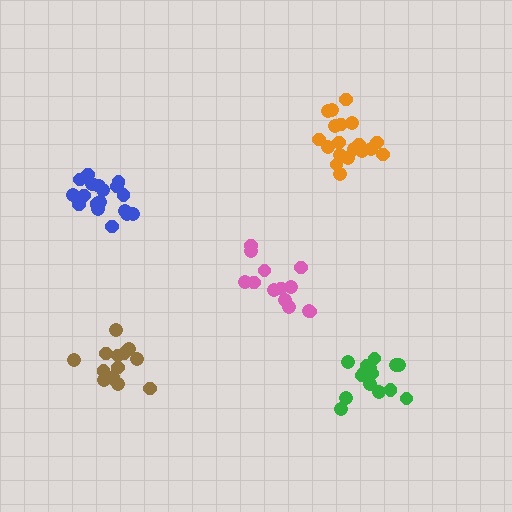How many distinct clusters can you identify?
There are 5 distinct clusters.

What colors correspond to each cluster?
The clusters are colored: green, orange, pink, blue, brown.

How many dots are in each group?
Group 1: 16 dots, Group 2: 19 dots, Group 3: 13 dots, Group 4: 19 dots, Group 5: 14 dots (81 total).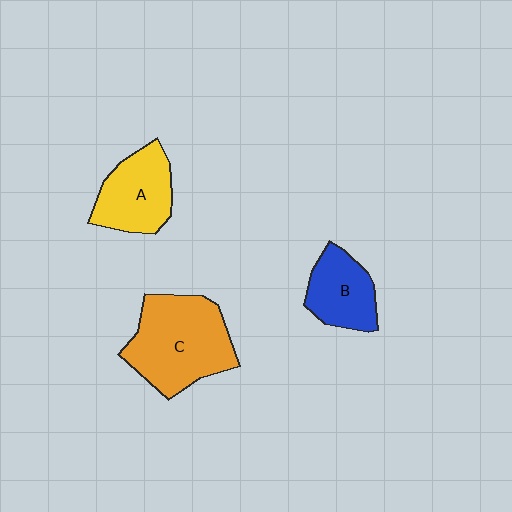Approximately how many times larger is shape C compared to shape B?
Approximately 1.8 times.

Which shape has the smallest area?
Shape B (blue).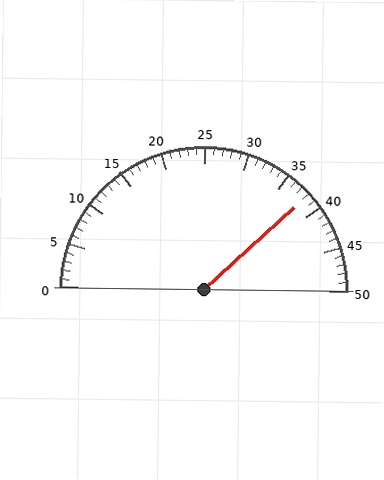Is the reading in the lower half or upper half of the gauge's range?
The reading is in the upper half of the range (0 to 50).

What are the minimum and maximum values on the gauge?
The gauge ranges from 0 to 50.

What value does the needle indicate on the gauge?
The needle indicates approximately 38.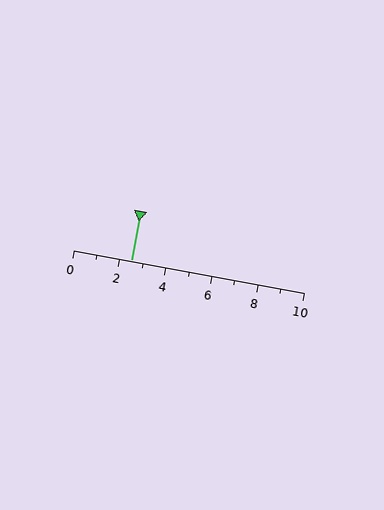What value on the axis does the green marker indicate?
The marker indicates approximately 2.5.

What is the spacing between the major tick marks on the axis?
The major ticks are spaced 2 apart.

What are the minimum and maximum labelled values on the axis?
The axis runs from 0 to 10.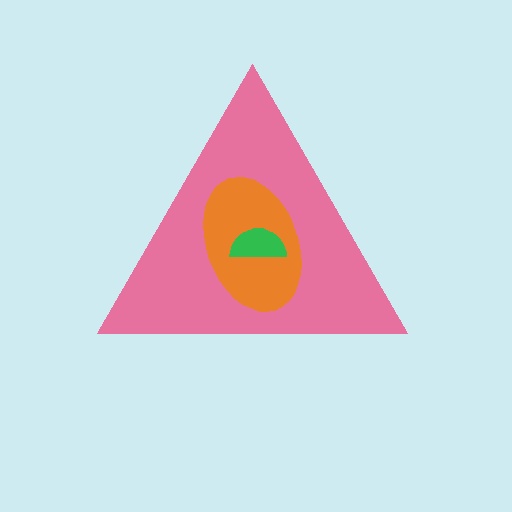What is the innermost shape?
The green semicircle.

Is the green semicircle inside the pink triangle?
Yes.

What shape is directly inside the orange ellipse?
The green semicircle.